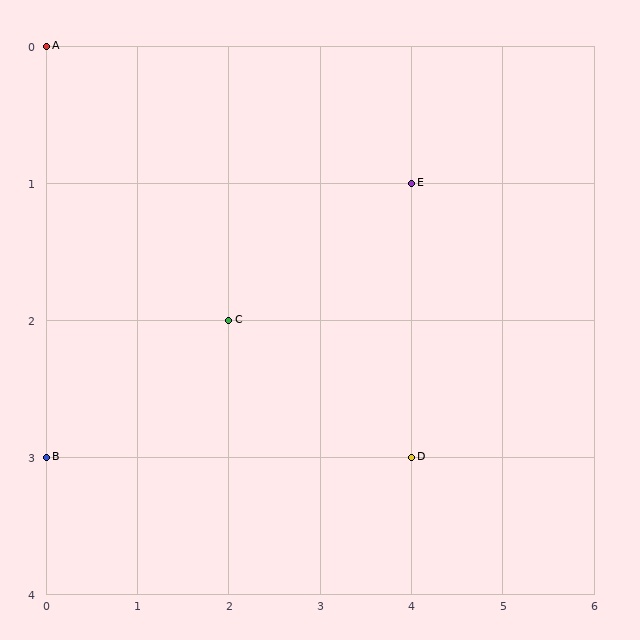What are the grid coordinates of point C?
Point C is at grid coordinates (2, 2).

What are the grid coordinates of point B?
Point B is at grid coordinates (0, 3).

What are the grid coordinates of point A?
Point A is at grid coordinates (0, 0).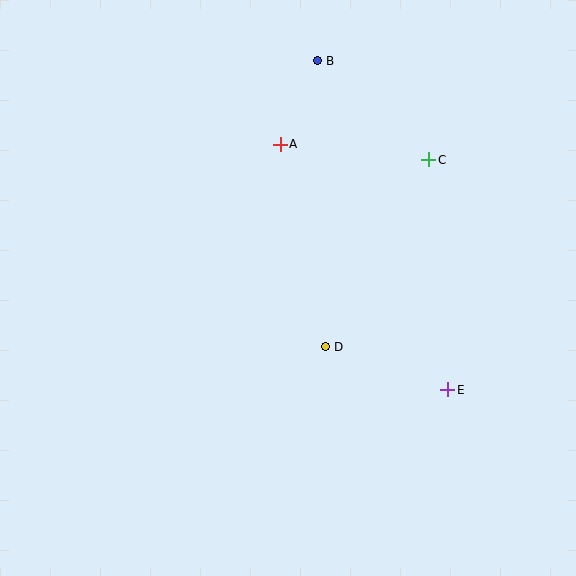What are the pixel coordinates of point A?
Point A is at (280, 144).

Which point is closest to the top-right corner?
Point C is closest to the top-right corner.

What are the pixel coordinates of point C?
Point C is at (429, 160).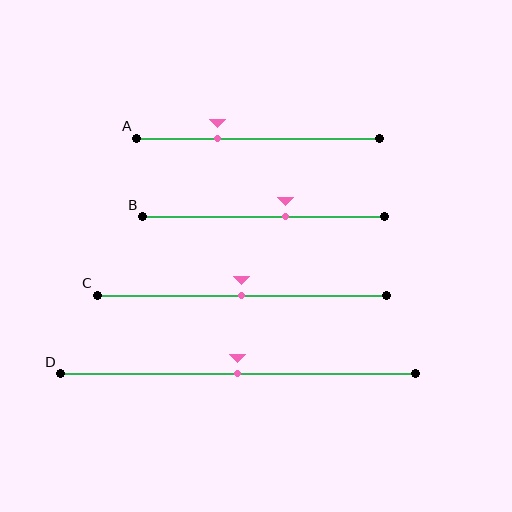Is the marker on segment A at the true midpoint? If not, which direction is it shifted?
No, the marker on segment A is shifted to the left by about 17% of the segment length.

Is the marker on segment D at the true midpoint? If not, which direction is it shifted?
Yes, the marker on segment D is at the true midpoint.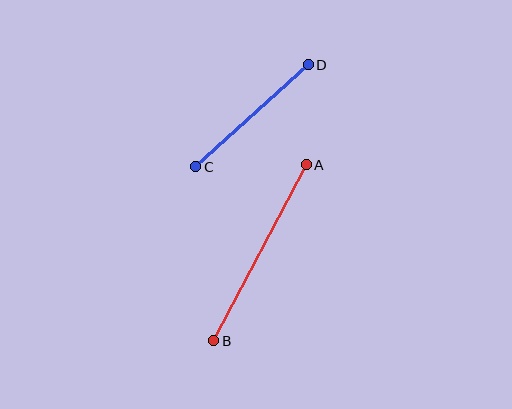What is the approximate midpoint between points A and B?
The midpoint is at approximately (260, 253) pixels.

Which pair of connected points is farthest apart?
Points A and B are farthest apart.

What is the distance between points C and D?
The distance is approximately 152 pixels.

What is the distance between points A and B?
The distance is approximately 199 pixels.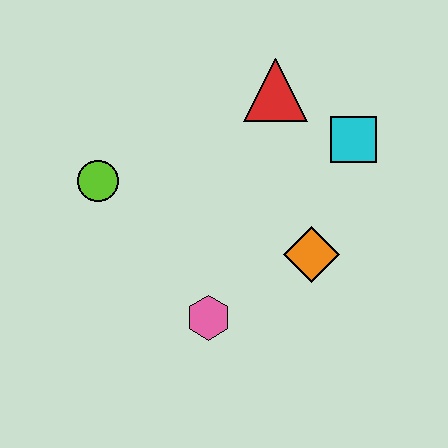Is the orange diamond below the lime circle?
Yes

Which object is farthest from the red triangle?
The pink hexagon is farthest from the red triangle.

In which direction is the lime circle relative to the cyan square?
The lime circle is to the left of the cyan square.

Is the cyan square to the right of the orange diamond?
Yes